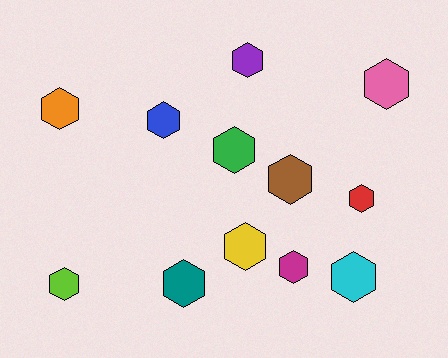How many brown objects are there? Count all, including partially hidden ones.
There is 1 brown object.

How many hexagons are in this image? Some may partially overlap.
There are 12 hexagons.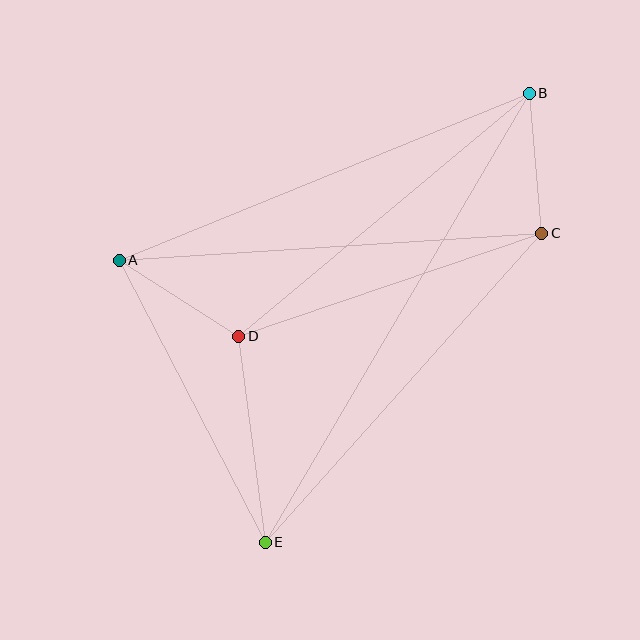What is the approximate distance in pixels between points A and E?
The distance between A and E is approximately 318 pixels.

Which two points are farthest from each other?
Points B and E are farthest from each other.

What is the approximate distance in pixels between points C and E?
The distance between C and E is approximately 415 pixels.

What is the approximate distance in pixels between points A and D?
The distance between A and D is approximately 141 pixels.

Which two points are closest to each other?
Points B and C are closest to each other.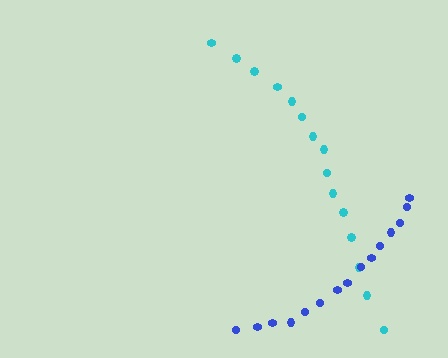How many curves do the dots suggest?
There are 2 distinct paths.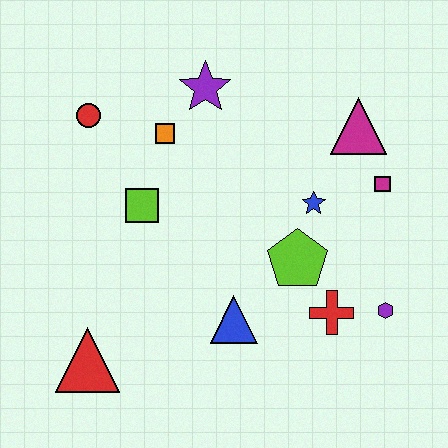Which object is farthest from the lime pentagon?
The red circle is farthest from the lime pentagon.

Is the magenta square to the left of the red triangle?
No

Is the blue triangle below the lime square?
Yes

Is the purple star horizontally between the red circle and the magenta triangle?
Yes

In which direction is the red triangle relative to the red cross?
The red triangle is to the left of the red cross.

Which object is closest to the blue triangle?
The lime pentagon is closest to the blue triangle.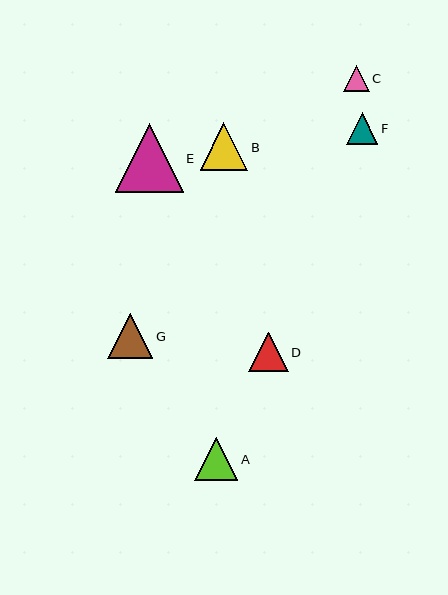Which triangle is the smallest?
Triangle C is the smallest with a size of approximately 26 pixels.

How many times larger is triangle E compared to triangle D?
Triangle E is approximately 1.7 times the size of triangle D.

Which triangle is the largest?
Triangle E is the largest with a size of approximately 68 pixels.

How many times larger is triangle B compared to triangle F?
Triangle B is approximately 1.5 times the size of triangle F.